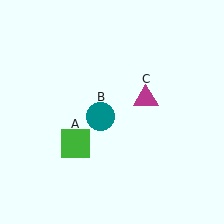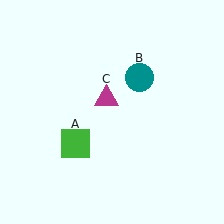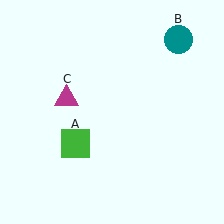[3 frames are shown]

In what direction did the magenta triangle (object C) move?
The magenta triangle (object C) moved left.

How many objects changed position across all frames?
2 objects changed position: teal circle (object B), magenta triangle (object C).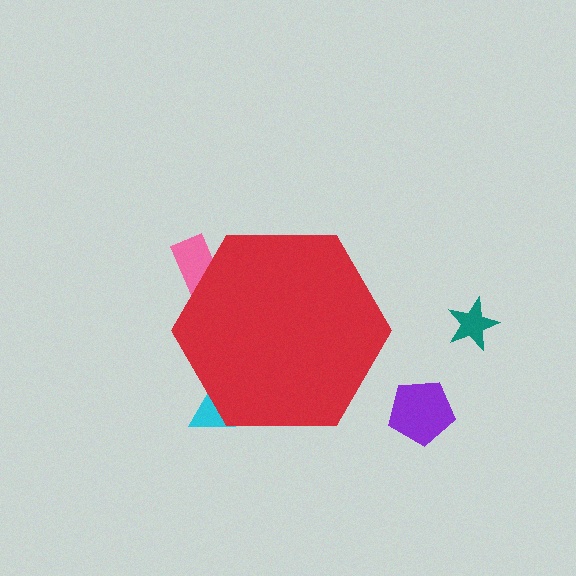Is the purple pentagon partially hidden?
No, the purple pentagon is fully visible.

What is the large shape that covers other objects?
A red hexagon.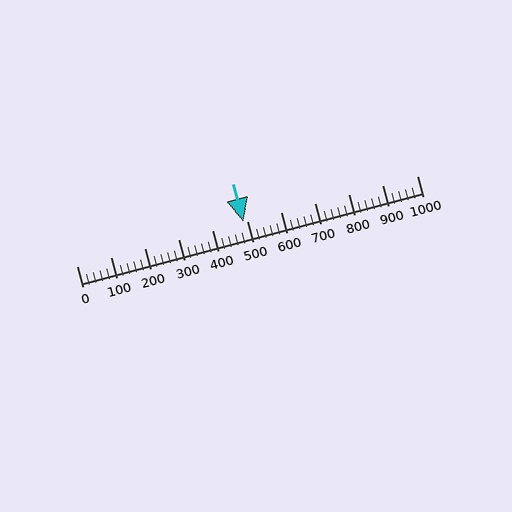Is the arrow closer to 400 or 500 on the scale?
The arrow is closer to 500.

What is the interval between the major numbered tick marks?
The major tick marks are spaced 100 units apart.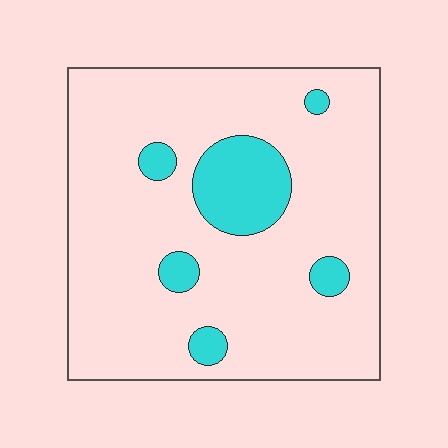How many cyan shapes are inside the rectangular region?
6.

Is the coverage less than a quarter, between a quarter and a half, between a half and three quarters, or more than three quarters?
Less than a quarter.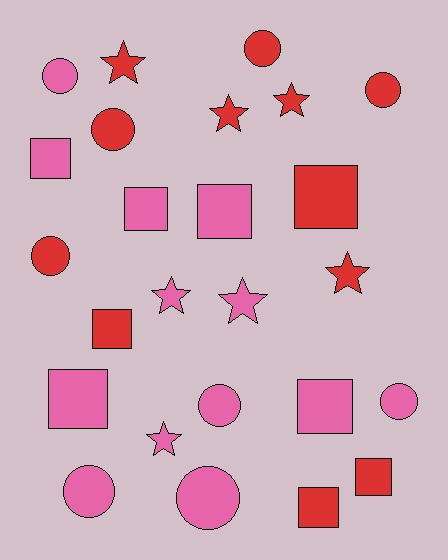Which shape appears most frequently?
Circle, with 9 objects.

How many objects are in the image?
There are 25 objects.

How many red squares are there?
There are 4 red squares.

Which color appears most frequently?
Pink, with 13 objects.